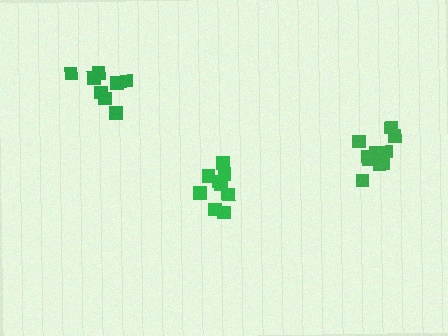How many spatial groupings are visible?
There are 3 spatial groupings.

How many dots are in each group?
Group 1: 11 dots, Group 2: 9 dots, Group 3: 8 dots (28 total).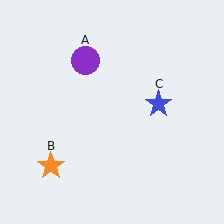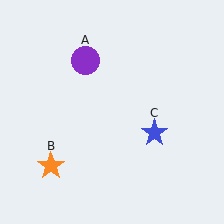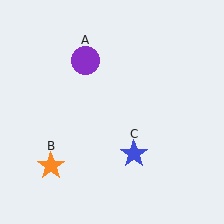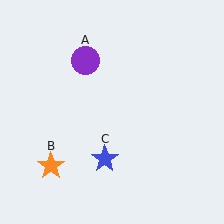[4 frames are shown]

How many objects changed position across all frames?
1 object changed position: blue star (object C).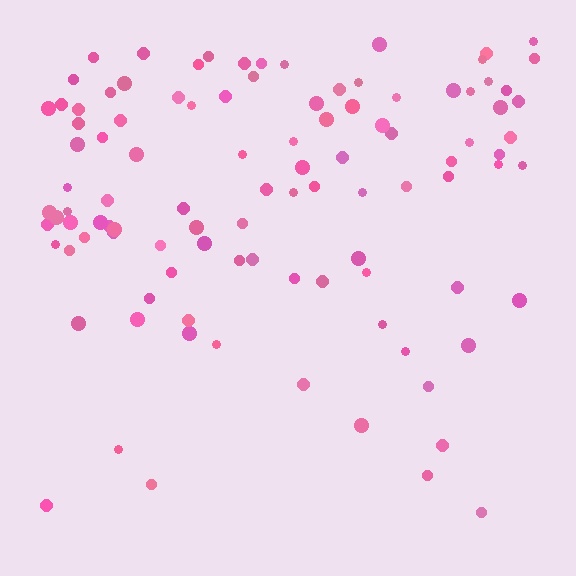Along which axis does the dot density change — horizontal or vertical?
Vertical.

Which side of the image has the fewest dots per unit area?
The bottom.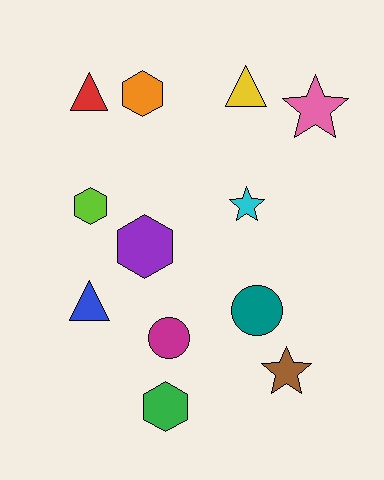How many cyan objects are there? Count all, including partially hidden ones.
There is 1 cyan object.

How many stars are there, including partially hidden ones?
There are 3 stars.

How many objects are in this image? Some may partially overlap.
There are 12 objects.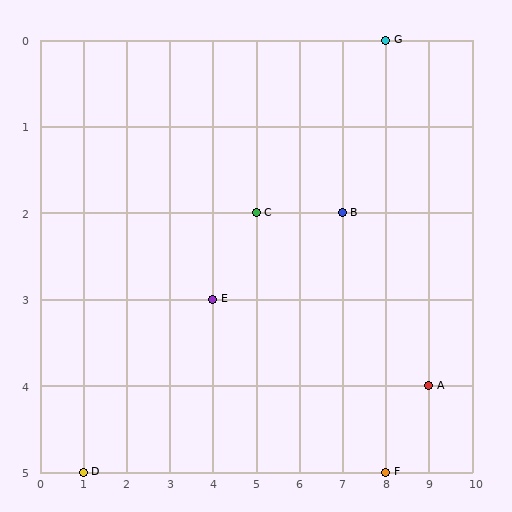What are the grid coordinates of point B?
Point B is at grid coordinates (7, 2).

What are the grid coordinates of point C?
Point C is at grid coordinates (5, 2).